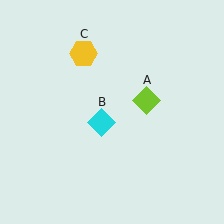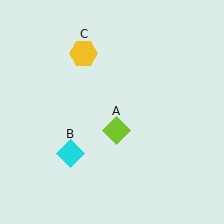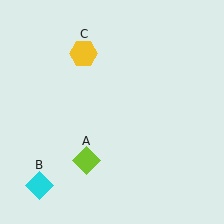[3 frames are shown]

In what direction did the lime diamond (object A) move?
The lime diamond (object A) moved down and to the left.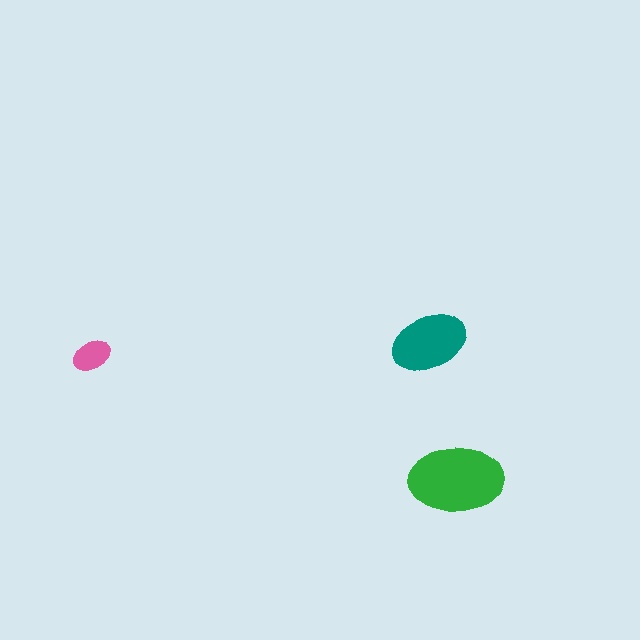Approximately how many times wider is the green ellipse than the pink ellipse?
About 2.5 times wider.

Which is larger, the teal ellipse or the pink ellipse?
The teal one.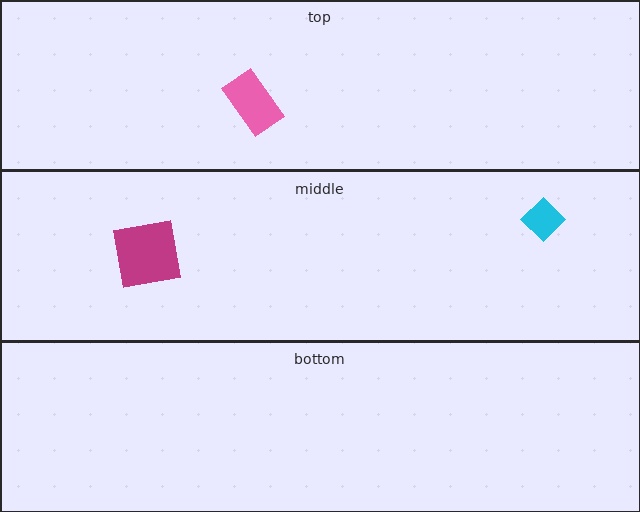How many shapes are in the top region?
1.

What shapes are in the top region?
The pink rectangle.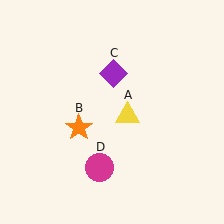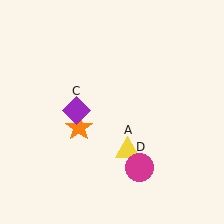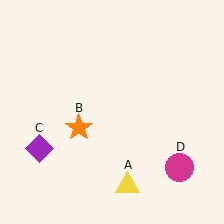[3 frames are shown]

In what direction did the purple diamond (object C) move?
The purple diamond (object C) moved down and to the left.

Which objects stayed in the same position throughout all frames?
Orange star (object B) remained stationary.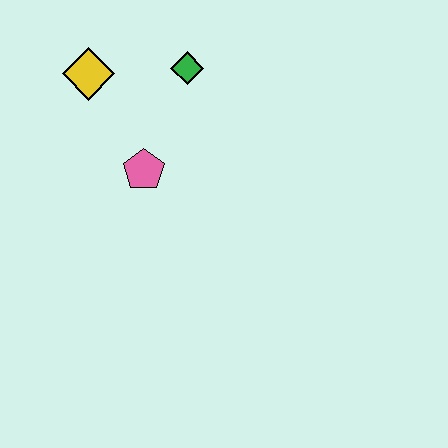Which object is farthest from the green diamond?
The pink pentagon is farthest from the green diamond.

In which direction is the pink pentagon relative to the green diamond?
The pink pentagon is below the green diamond.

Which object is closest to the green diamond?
The yellow diamond is closest to the green diamond.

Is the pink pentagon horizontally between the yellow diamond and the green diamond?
Yes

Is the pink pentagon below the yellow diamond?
Yes